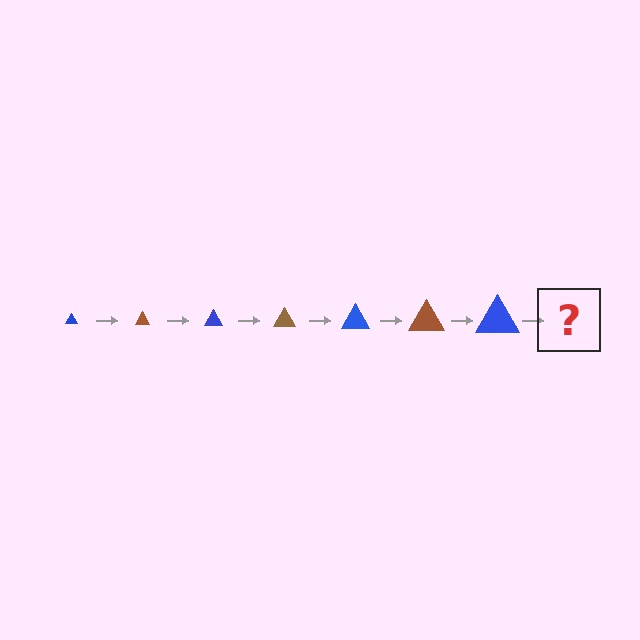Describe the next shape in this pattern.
It should be a brown triangle, larger than the previous one.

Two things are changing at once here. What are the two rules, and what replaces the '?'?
The two rules are that the triangle grows larger each step and the color cycles through blue and brown. The '?' should be a brown triangle, larger than the previous one.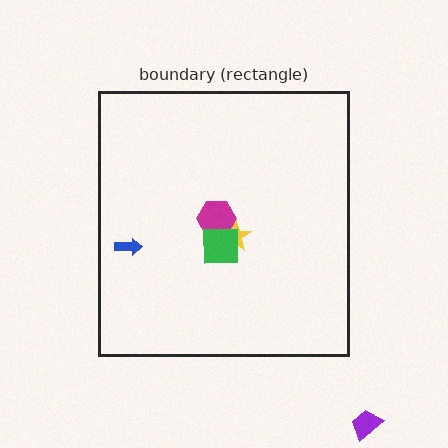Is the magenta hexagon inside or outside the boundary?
Inside.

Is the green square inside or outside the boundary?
Inside.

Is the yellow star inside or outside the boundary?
Inside.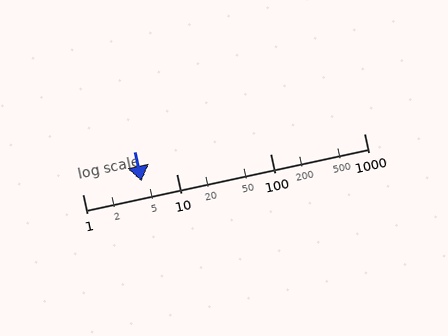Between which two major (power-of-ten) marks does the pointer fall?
The pointer is between 1 and 10.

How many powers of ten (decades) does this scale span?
The scale spans 3 decades, from 1 to 1000.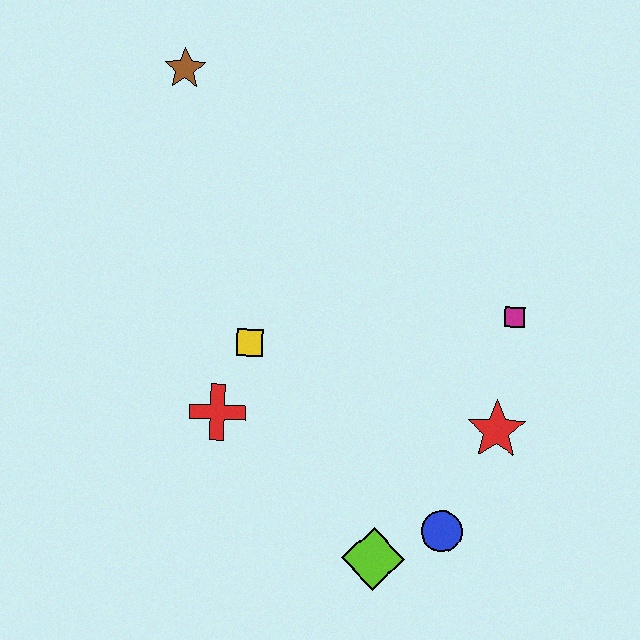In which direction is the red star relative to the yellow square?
The red star is to the right of the yellow square.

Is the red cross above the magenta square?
No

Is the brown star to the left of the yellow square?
Yes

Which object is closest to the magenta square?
The red star is closest to the magenta square.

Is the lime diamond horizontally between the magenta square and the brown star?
Yes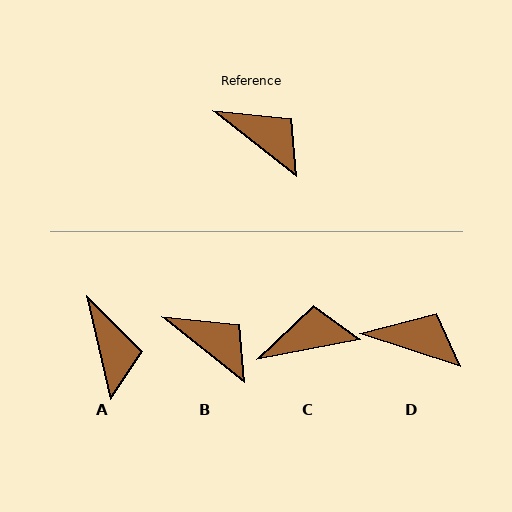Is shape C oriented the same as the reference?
No, it is off by about 49 degrees.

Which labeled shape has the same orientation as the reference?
B.